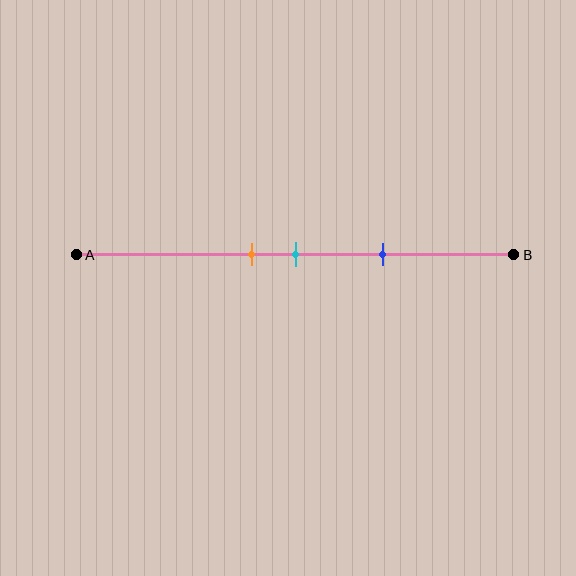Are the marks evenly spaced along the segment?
Yes, the marks are approximately evenly spaced.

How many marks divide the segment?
There are 3 marks dividing the segment.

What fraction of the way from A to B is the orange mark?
The orange mark is approximately 40% (0.4) of the way from A to B.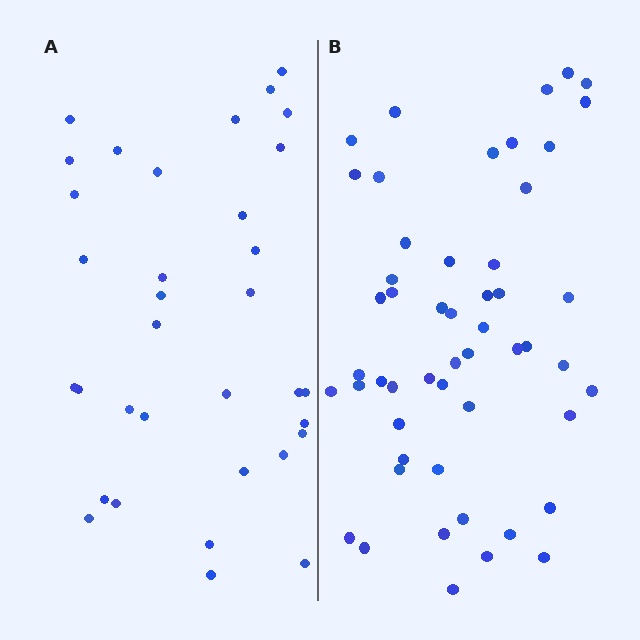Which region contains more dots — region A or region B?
Region B (the right region) has more dots.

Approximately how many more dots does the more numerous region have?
Region B has approximately 20 more dots than region A.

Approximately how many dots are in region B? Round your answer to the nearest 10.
About 50 dots. (The exact count is 52, which rounds to 50.)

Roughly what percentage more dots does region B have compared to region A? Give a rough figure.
About 55% more.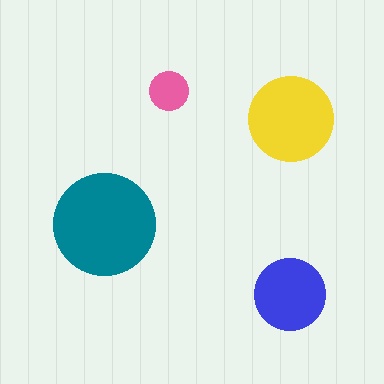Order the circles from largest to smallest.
the teal one, the yellow one, the blue one, the pink one.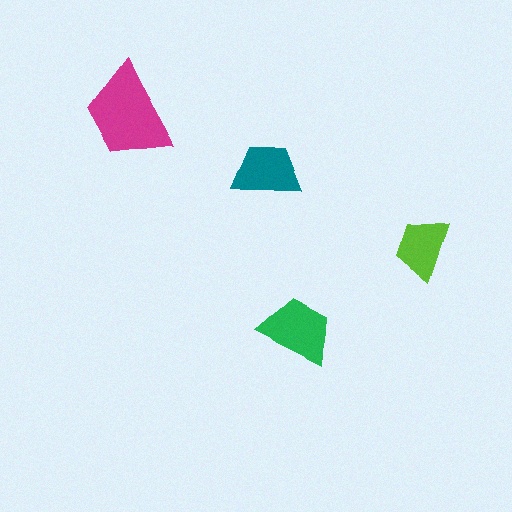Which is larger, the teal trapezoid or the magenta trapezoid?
The magenta one.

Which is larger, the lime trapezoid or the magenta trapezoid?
The magenta one.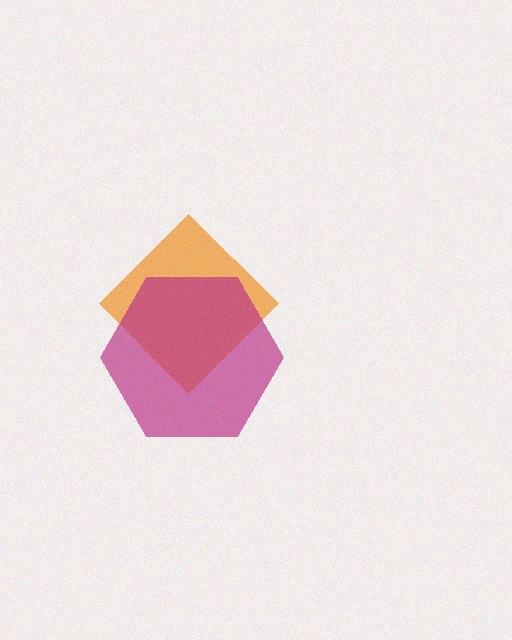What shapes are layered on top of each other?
The layered shapes are: an orange diamond, a magenta hexagon.